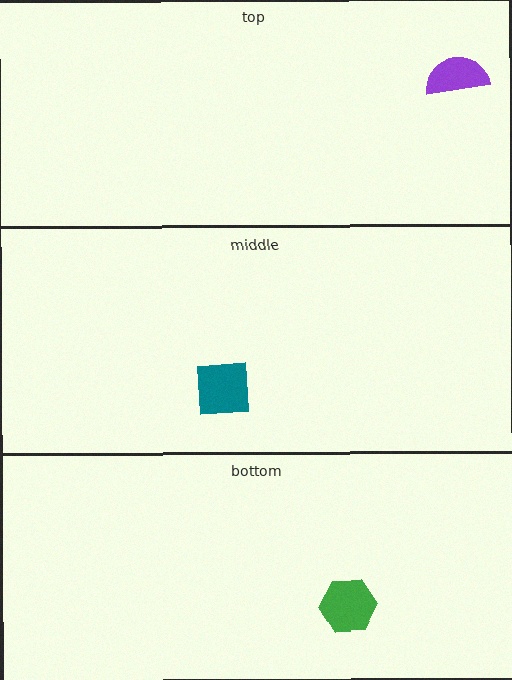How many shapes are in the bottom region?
1.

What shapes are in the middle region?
The teal square.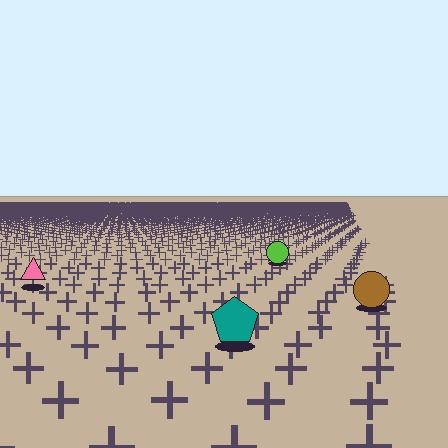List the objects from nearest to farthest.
From nearest to farthest: the teal pentagon, the brown circle, the pink triangle, the lime circle.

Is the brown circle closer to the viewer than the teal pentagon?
No. The teal pentagon is closer — you can tell from the texture gradient: the ground texture is coarser near it.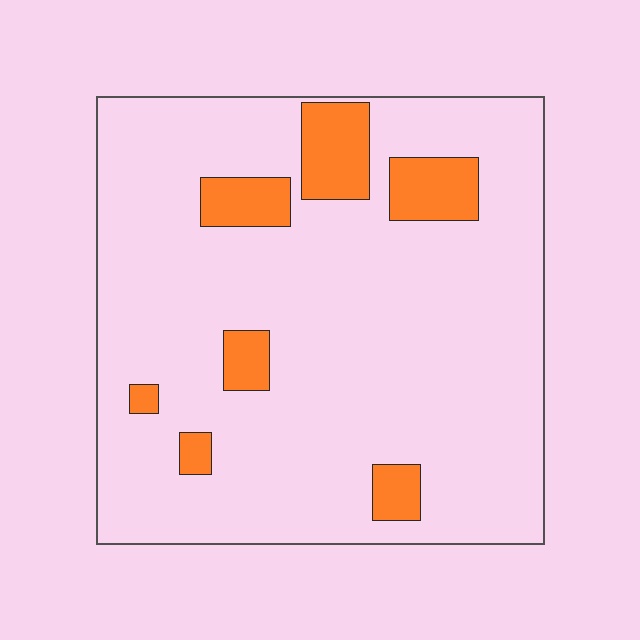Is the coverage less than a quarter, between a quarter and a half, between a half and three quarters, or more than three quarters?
Less than a quarter.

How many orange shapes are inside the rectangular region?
7.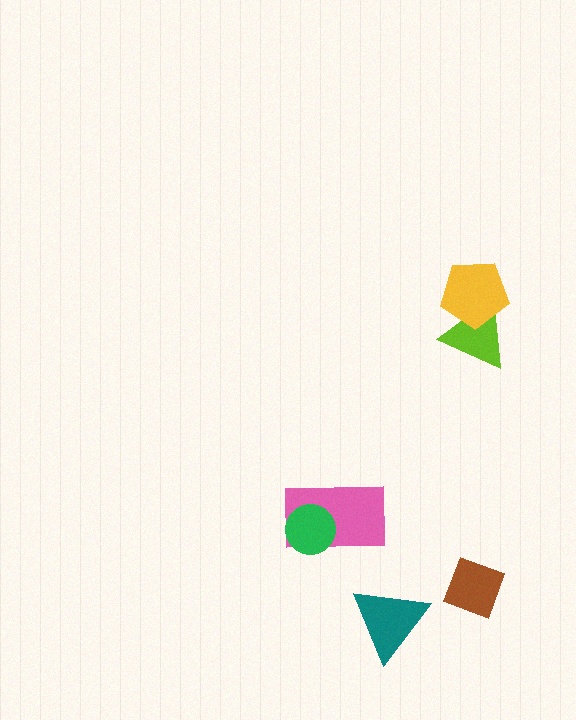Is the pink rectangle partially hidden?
Yes, it is partially covered by another shape.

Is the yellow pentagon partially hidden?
No, no other shape covers it.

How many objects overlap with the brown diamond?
0 objects overlap with the brown diamond.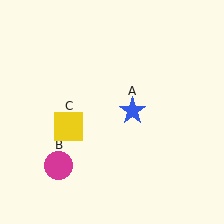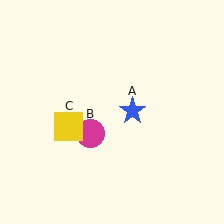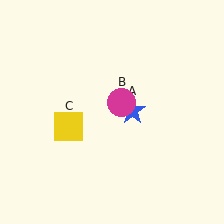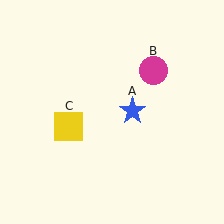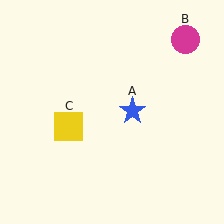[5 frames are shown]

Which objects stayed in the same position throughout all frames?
Blue star (object A) and yellow square (object C) remained stationary.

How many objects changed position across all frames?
1 object changed position: magenta circle (object B).